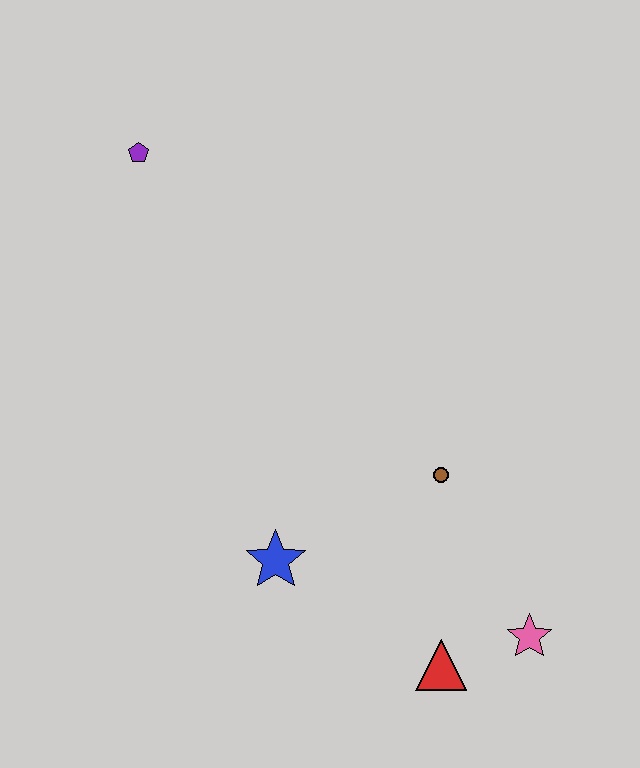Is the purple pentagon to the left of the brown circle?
Yes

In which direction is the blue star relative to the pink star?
The blue star is to the left of the pink star.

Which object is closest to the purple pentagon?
The blue star is closest to the purple pentagon.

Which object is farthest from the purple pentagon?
The pink star is farthest from the purple pentagon.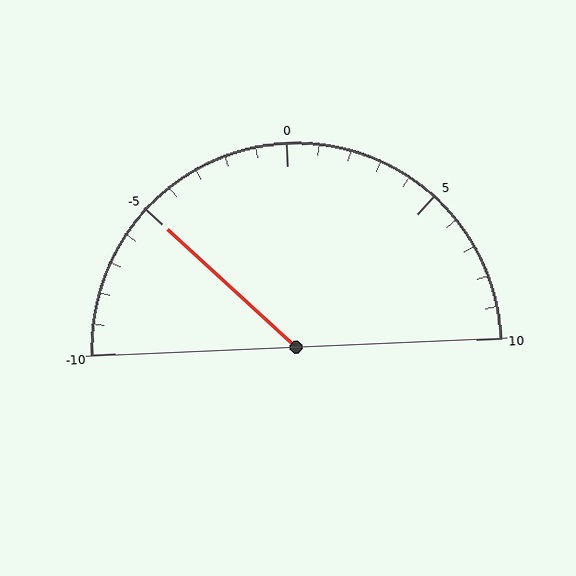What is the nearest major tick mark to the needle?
The nearest major tick mark is -5.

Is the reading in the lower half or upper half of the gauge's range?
The reading is in the lower half of the range (-10 to 10).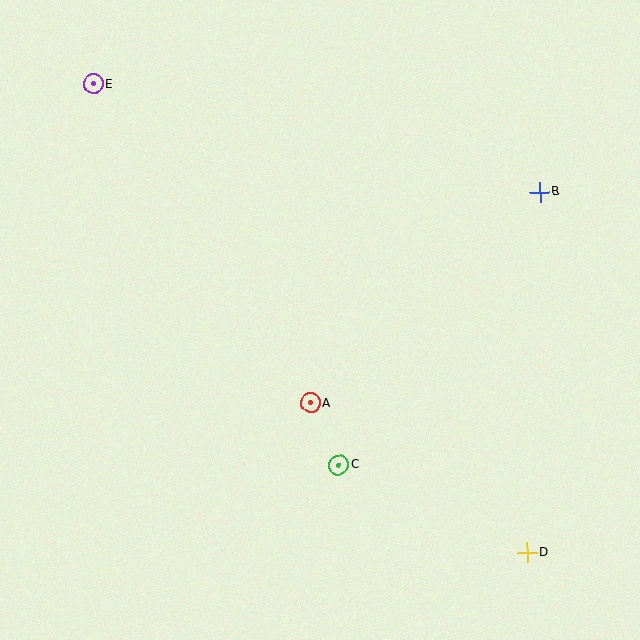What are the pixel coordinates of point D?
Point D is at (527, 553).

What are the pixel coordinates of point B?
Point B is at (540, 192).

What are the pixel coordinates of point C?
Point C is at (339, 465).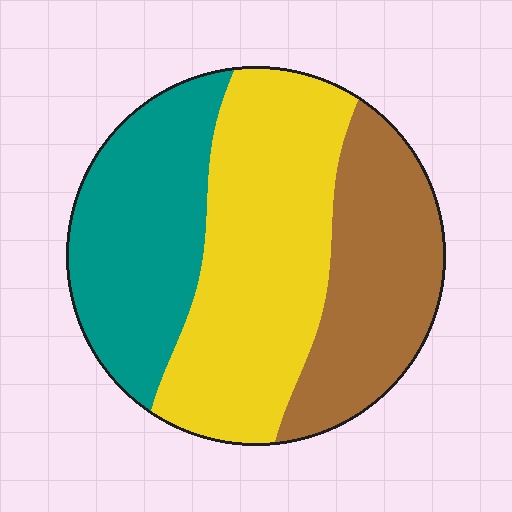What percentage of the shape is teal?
Teal takes up about one third (1/3) of the shape.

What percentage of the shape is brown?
Brown takes up about one quarter (1/4) of the shape.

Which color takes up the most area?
Yellow, at roughly 40%.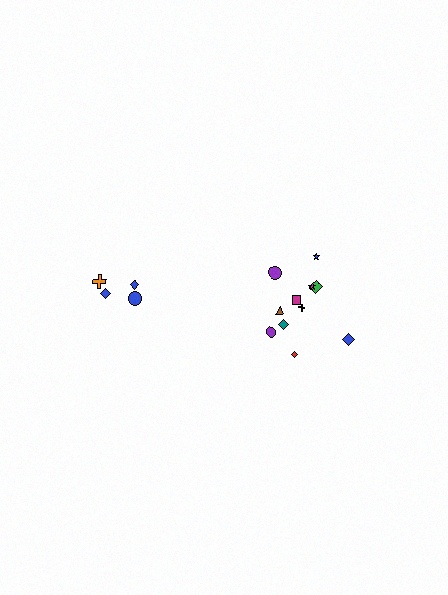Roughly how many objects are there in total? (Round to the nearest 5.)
Roughly 15 objects in total.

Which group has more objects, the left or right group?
The right group.